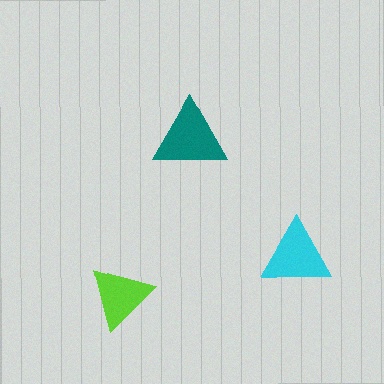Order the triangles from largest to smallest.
the teal one, the cyan one, the lime one.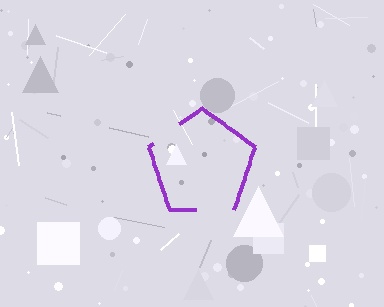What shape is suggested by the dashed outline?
The dashed outline suggests a pentagon.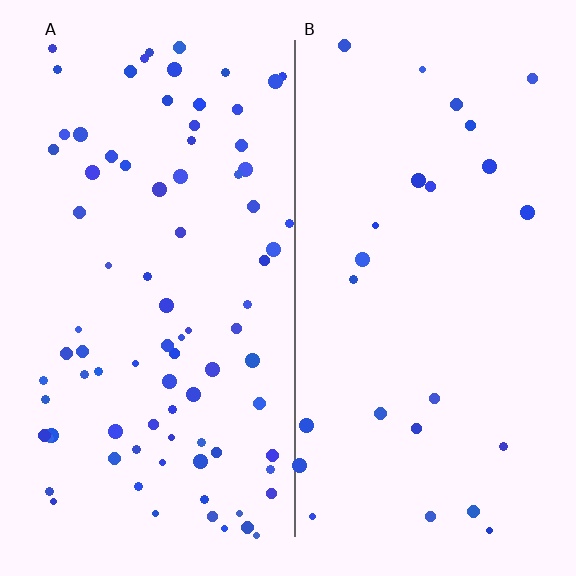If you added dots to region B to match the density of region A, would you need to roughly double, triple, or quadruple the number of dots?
Approximately triple.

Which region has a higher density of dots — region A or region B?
A (the left).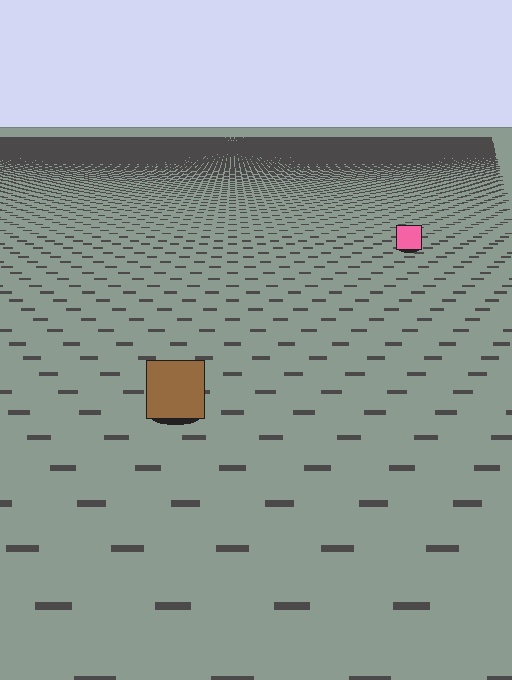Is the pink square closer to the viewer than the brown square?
No. The brown square is closer — you can tell from the texture gradient: the ground texture is coarser near it.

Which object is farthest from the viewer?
The pink square is farthest from the viewer. It appears smaller and the ground texture around it is denser.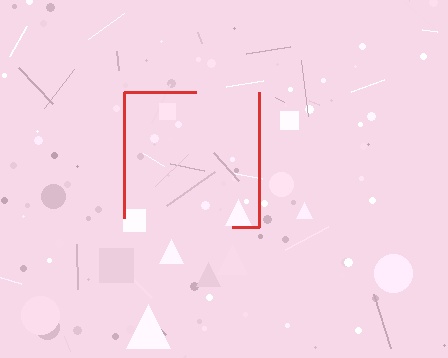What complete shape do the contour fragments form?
The contour fragments form a square.